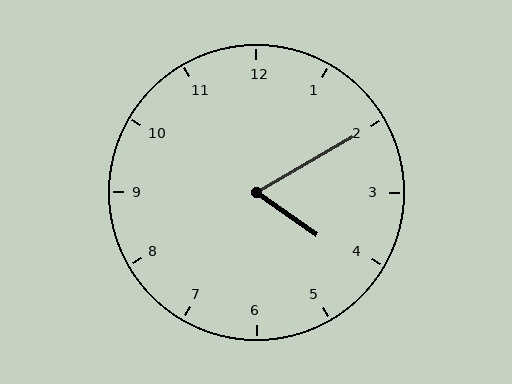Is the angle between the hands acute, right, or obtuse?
It is acute.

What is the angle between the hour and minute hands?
Approximately 65 degrees.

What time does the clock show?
4:10.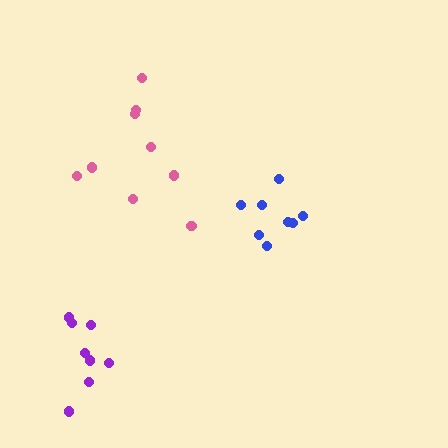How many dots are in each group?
Group 1: 9 dots, Group 2: 8 dots, Group 3: 8 dots (25 total).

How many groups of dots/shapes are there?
There are 3 groups.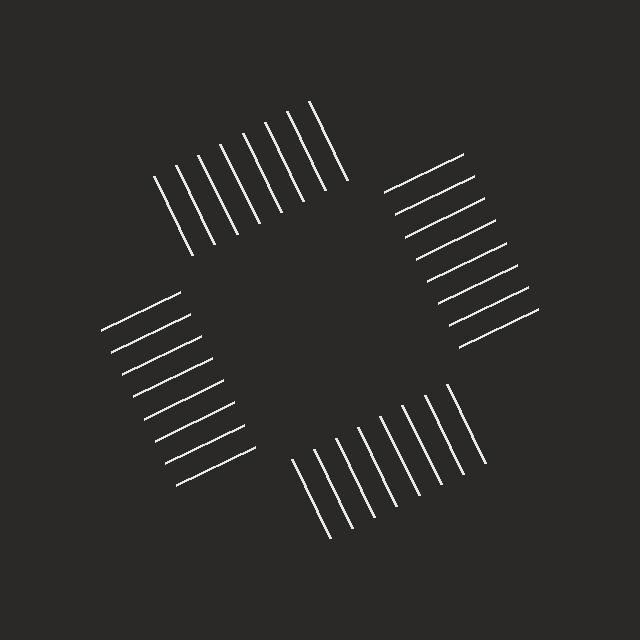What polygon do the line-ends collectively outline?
An illusory square — the line segments terminate on its edges but no continuous stroke is drawn.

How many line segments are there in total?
32 — 8 along each of the 4 edges.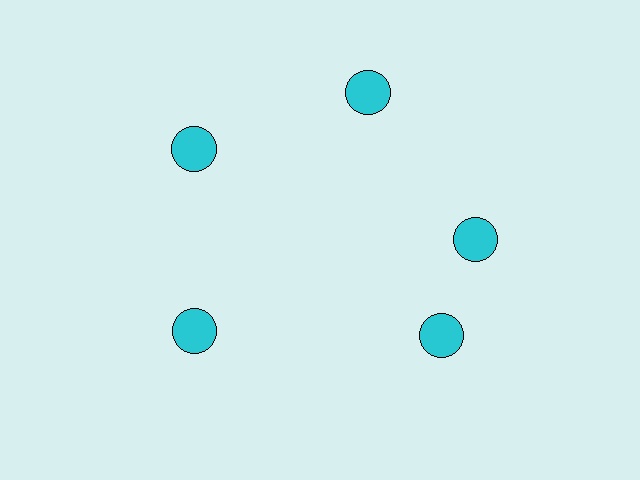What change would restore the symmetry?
The symmetry would be restored by rotating it back into even spacing with its neighbors so that all 5 circles sit at equal angles and equal distance from the center.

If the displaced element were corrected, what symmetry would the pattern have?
It would have 5-fold rotational symmetry — the pattern would map onto itself every 72 degrees.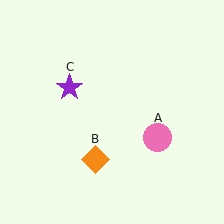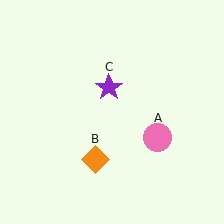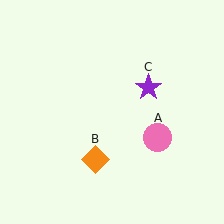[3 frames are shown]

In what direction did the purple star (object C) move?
The purple star (object C) moved right.